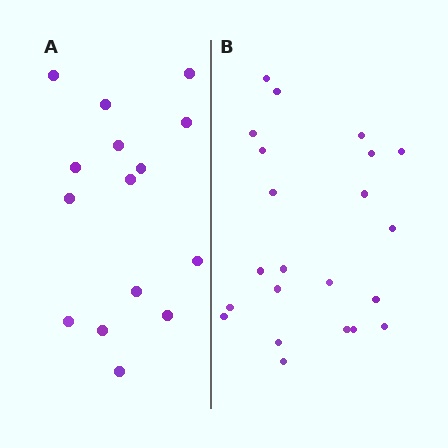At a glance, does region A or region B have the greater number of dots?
Region B (the right region) has more dots.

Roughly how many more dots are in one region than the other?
Region B has roughly 8 or so more dots than region A.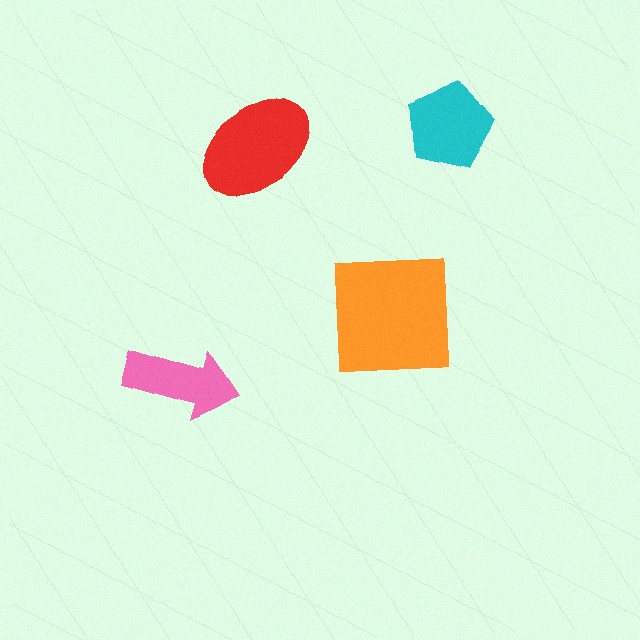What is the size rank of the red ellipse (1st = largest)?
2nd.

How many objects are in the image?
There are 4 objects in the image.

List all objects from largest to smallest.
The orange square, the red ellipse, the cyan pentagon, the pink arrow.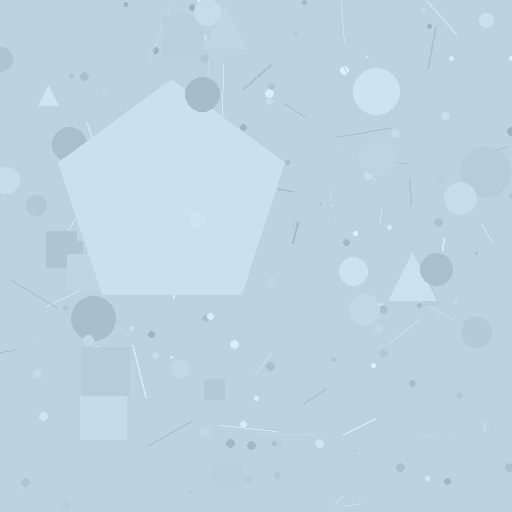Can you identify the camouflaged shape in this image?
The camouflaged shape is a pentagon.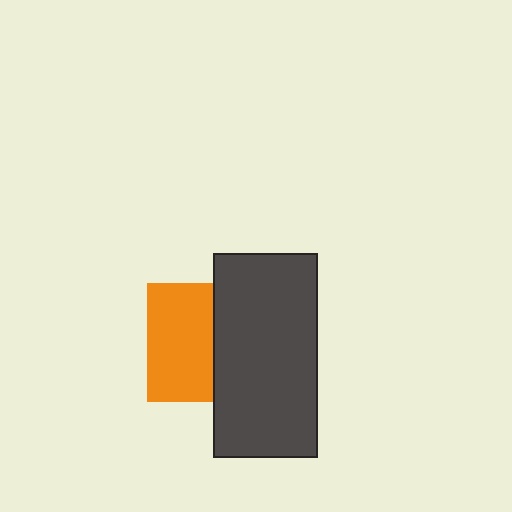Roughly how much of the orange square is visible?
About half of it is visible (roughly 56%).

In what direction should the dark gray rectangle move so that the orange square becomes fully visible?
The dark gray rectangle should move right. That is the shortest direction to clear the overlap and leave the orange square fully visible.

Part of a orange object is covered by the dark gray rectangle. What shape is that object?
It is a square.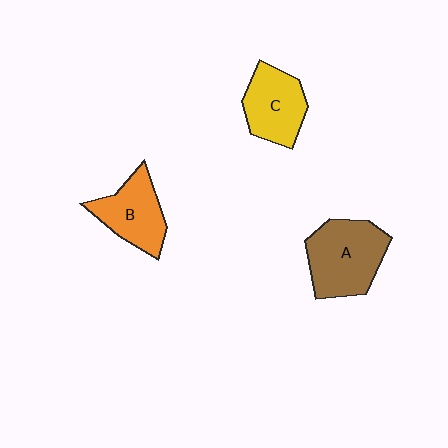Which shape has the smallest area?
Shape B (orange).